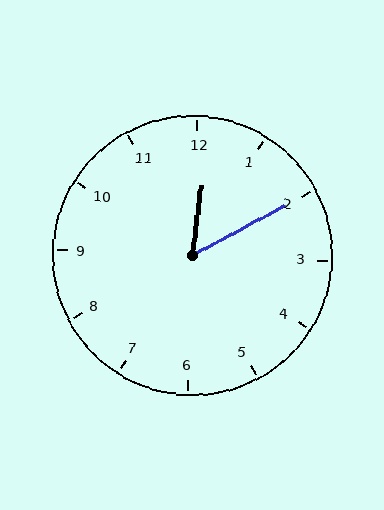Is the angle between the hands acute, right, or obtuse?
It is acute.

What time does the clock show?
12:10.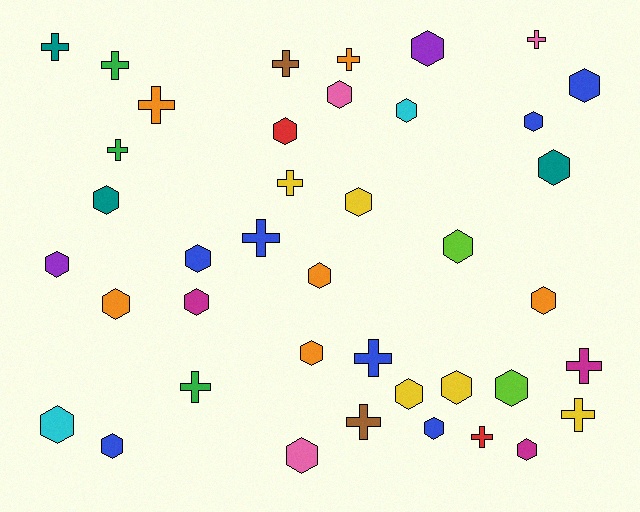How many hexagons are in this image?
There are 25 hexagons.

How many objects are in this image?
There are 40 objects.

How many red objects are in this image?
There are 2 red objects.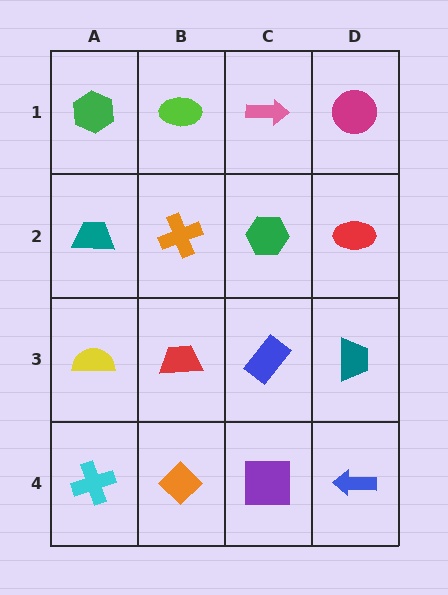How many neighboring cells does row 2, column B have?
4.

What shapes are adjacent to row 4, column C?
A blue rectangle (row 3, column C), an orange diamond (row 4, column B), a blue arrow (row 4, column D).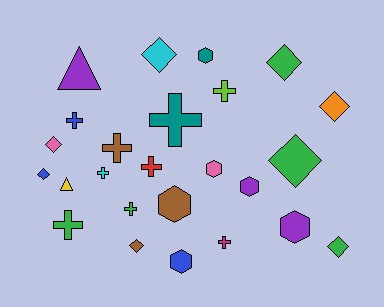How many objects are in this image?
There are 25 objects.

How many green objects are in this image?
There are 5 green objects.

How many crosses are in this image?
There are 9 crosses.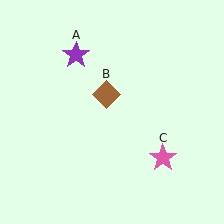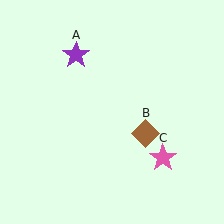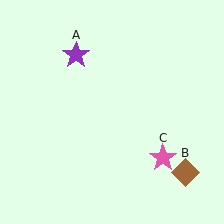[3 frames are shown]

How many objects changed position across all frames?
1 object changed position: brown diamond (object B).